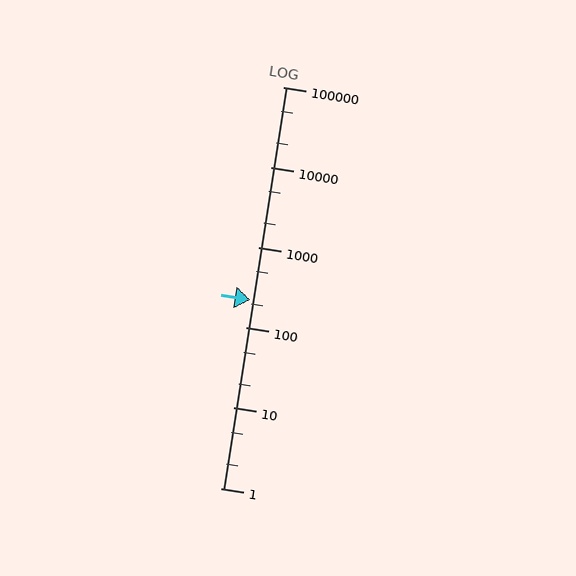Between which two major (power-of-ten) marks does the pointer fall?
The pointer is between 100 and 1000.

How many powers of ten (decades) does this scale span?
The scale spans 5 decades, from 1 to 100000.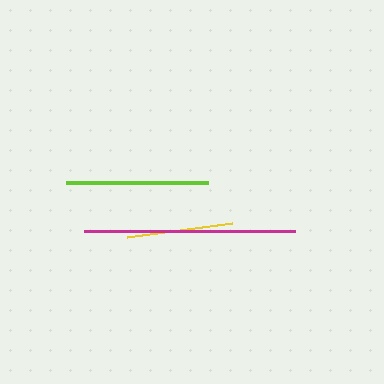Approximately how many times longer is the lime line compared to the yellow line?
The lime line is approximately 1.3 times the length of the yellow line.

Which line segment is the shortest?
The yellow line is the shortest at approximately 106 pixels.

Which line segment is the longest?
The magenta line is the longest at approximately 210 pixels.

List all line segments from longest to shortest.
From longest to shortest: magenta, lime, yellow.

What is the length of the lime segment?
The lime segment is approximately 142 pixels long.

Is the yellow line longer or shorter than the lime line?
The lime line is longer than the yellow line.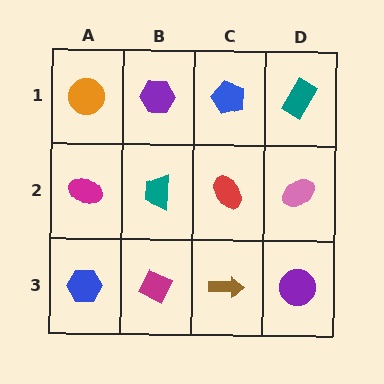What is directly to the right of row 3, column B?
A brown arrow.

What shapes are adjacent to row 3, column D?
A pink ellipse (row 2, column D), a brown arrow (row 3, column C).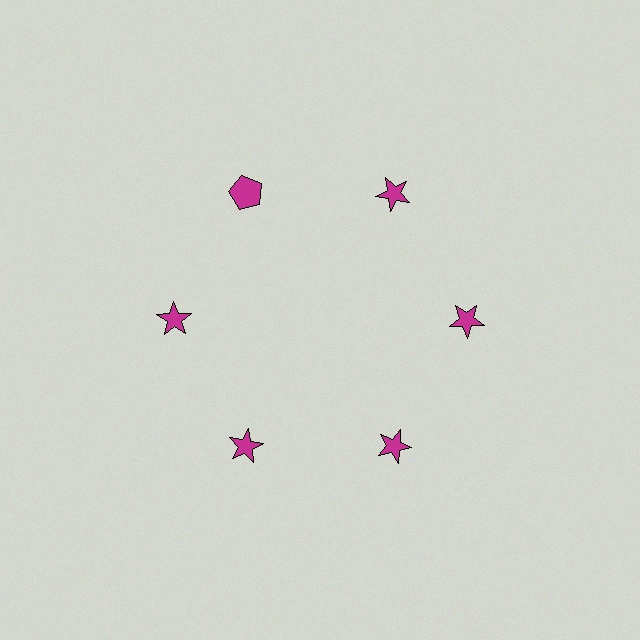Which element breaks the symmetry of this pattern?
The magenta pentagon at roughly the 11 o'clock position breaks the symmetry. All other shapes are magenta stars.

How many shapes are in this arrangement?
There are 6 shapes arranged in a ring pattern.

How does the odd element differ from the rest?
It has a different shape: pentagon instead of star.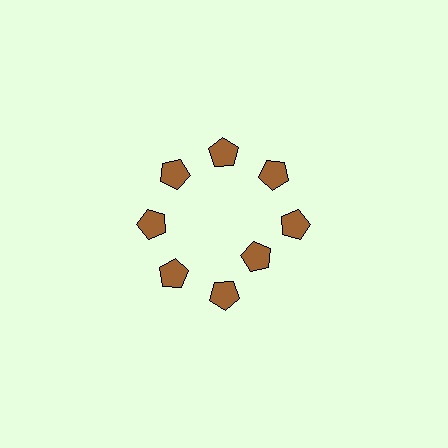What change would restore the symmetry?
The symmetry would be restored by moving it outward, back onto the ring so that all 8 pentagons sit at equal angles and equal distance from the center.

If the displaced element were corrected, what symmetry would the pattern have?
It would have 8-fold rotational symmetry — the pattern would map onto itself every 45 degrees.